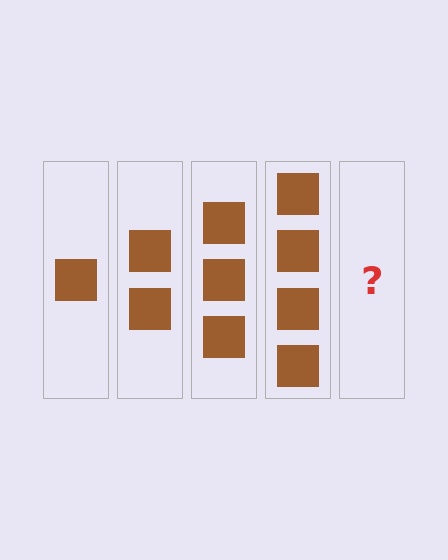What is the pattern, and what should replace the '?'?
The pattern is that each step adds one more square. The '?' should be 5 squares.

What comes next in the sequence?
The next element should be 5 squares.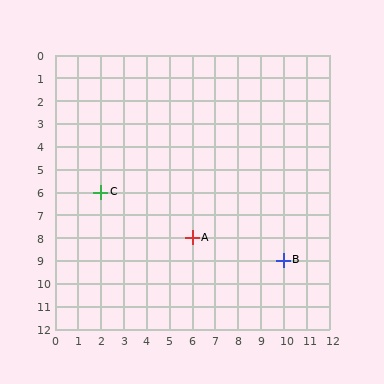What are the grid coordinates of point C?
Point C is at grid coordinates (2, 6).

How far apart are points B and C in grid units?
Points B and C are 8 columns and 3 rows apart (about 8.5 grid units diagonally).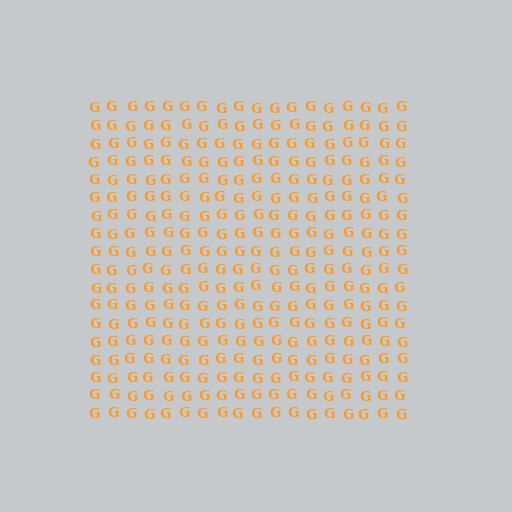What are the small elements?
The small elements are letter G's.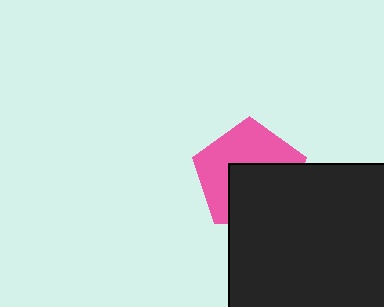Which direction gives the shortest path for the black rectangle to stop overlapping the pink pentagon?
Moving down gives the shortest separation.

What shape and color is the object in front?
The object in front is a black rectangle.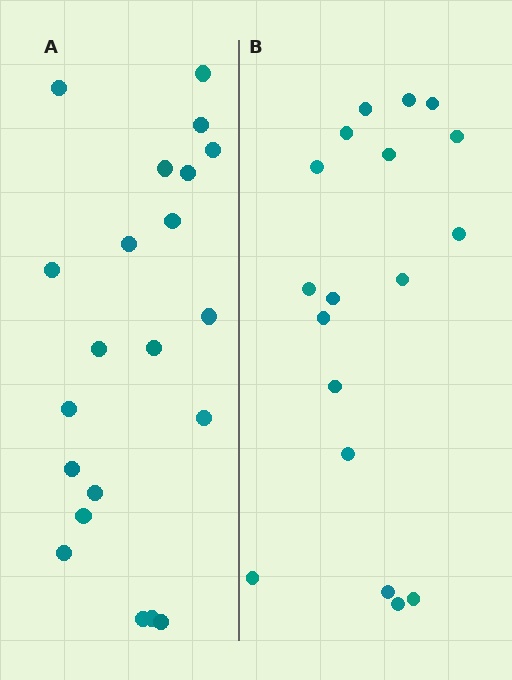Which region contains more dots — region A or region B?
Region A (the left region) has more dots.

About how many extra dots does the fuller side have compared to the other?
Region A has just a few more — roughly 2 or 3 more dots than region B.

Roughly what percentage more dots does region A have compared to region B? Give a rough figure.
About 15% more.